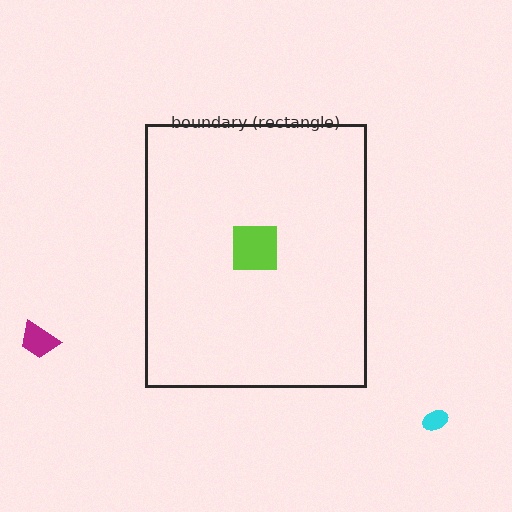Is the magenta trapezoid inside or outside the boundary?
Outside.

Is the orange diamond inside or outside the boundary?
Inside.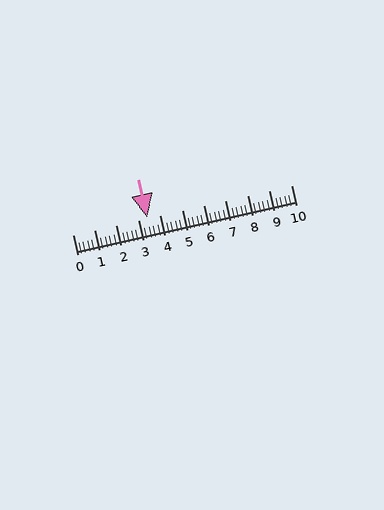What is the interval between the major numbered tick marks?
The major tick marks are spaced 1 units apart.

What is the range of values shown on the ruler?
The ruler shows values from 0 to 10.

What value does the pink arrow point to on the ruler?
The pink arrow points to approximately 3.4.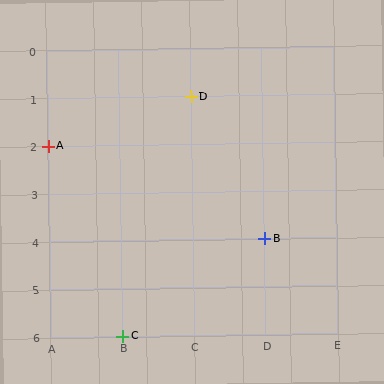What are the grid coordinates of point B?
Point B is at grid coordinates (D, 4).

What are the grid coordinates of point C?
Point C is at grid coordinates (B, 6).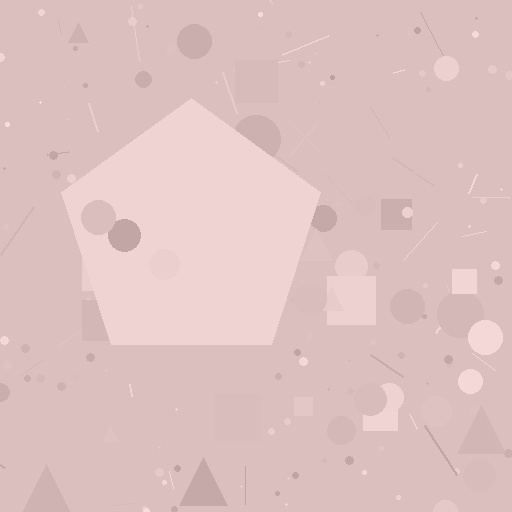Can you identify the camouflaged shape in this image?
The camouflaged shape is a pentagon.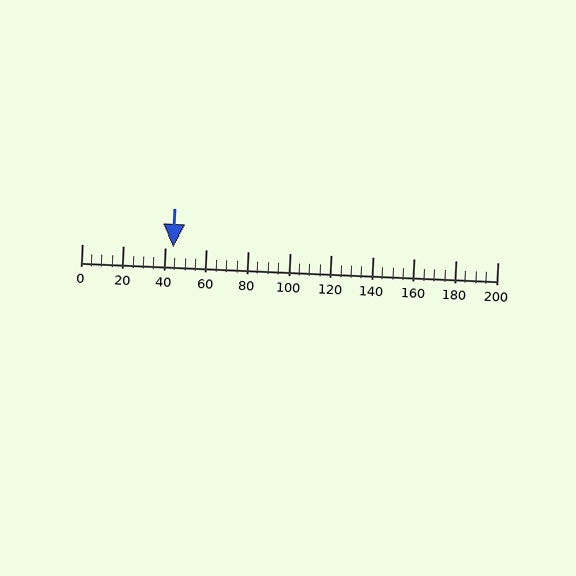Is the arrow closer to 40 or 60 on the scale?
The arrow is closer to 40.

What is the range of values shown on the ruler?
The ruler shows values from 0 to 200.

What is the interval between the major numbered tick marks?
The major tick marks are spaced 20 units apart.